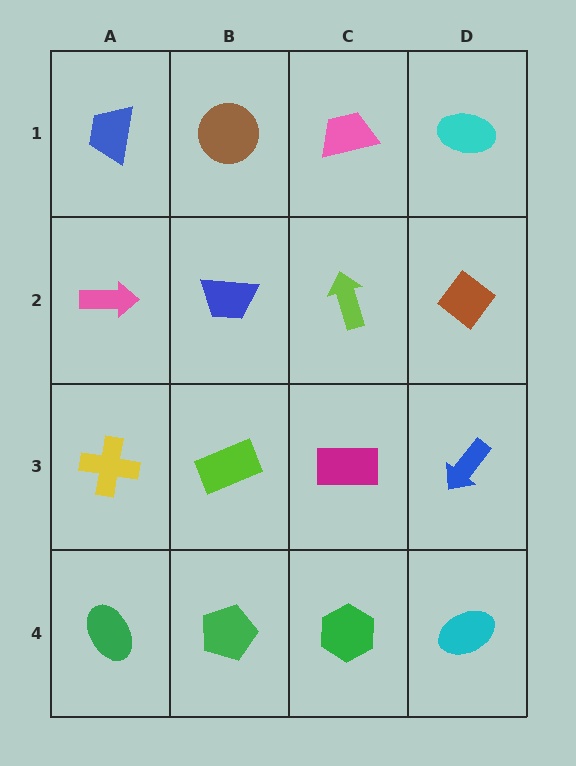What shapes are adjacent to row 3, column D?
A brown diamond (row 2, column D), a cyan ellipse (row 4, column D), a magenta rectangle (row 3, column C).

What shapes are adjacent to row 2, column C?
A pink trapezoid (row 1, column C), a magenta rectangle (row 3, column C), a blue trapezoid (row 2, column B), a brown diamond (row 2, column D).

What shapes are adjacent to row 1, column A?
A pink arrow (row 2, column A), a brown circle (row 1, column B).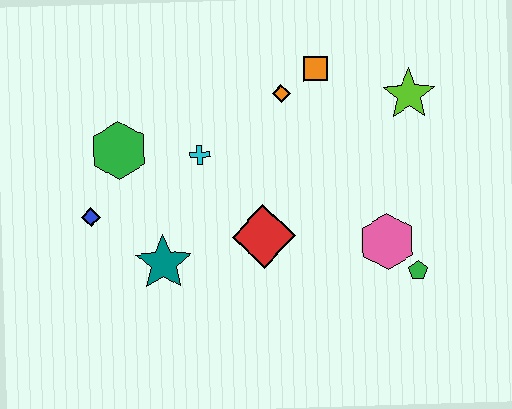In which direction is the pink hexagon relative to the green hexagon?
The pink hexagon is to the right of the green hexagon.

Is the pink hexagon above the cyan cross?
No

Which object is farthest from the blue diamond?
The lime star is farthest from the blue diamond.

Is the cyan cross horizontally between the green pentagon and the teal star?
Yes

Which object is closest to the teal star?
The blue diamond is closest to the teal star.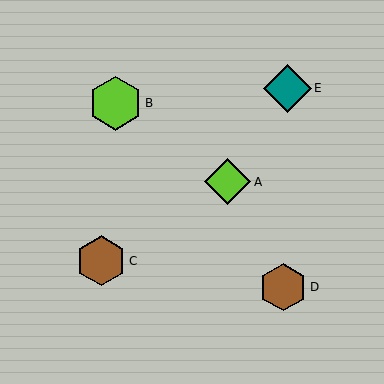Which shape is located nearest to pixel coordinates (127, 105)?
The lime hexagon (labeled B) at (115, 103) is nearest to that location.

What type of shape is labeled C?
Shape C is a brown hexagon.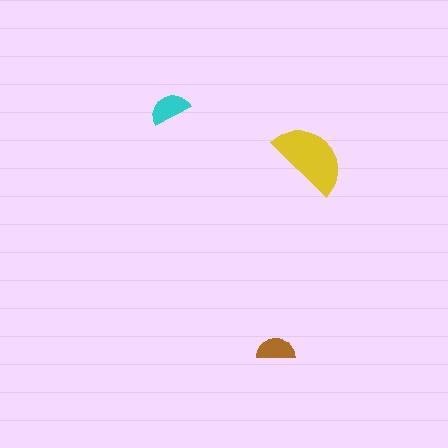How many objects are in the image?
There are 3 objects in the image.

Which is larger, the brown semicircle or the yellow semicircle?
The yellow one.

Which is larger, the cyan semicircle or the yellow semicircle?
The yellow one.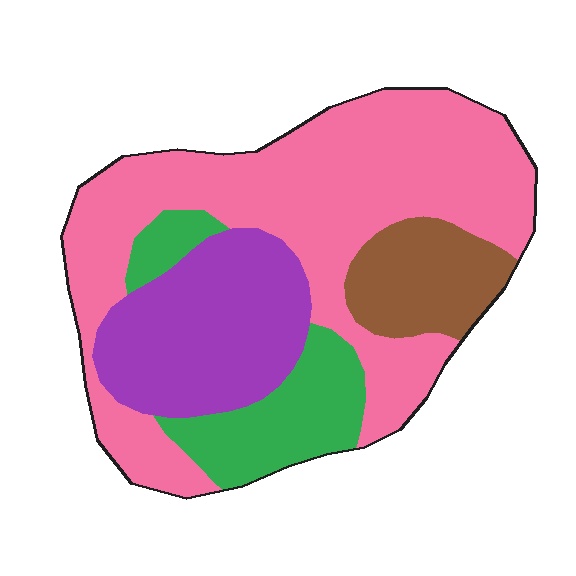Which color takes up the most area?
Pink, at roughly 50%.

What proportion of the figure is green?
Green takes up about one sixth (1/6) of the figure.